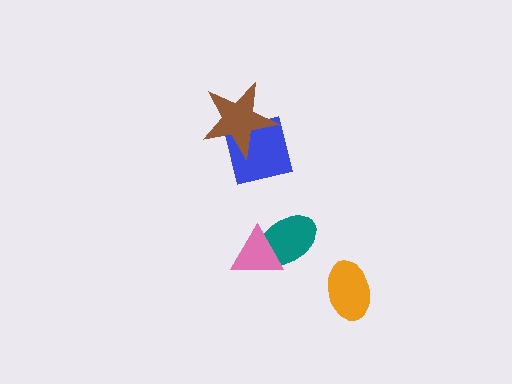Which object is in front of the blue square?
The brown star is in front of the blue square.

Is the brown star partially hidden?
No, no other shape covers it.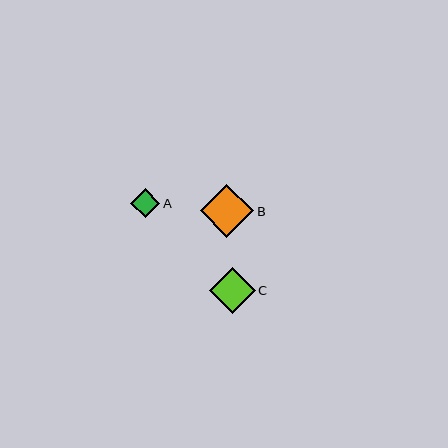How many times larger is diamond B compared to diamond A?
Diamond B is approximately 1.9 times the size of diamond A.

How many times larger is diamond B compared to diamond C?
Diamond B is approximately 1.2 times the size of diamond C.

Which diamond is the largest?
Diamond B is the largest with a size of approximately 53 pixels.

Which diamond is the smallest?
Diamond A is the smallest with a size of approximately 29 pixels.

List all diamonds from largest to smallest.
From largest to smallest: B, C, A.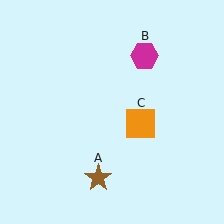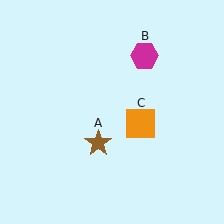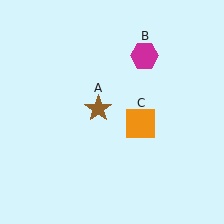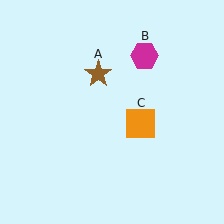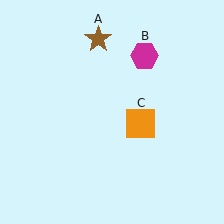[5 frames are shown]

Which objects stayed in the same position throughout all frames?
Magenta hexagon (object B) and orange square (object C) remained stationary.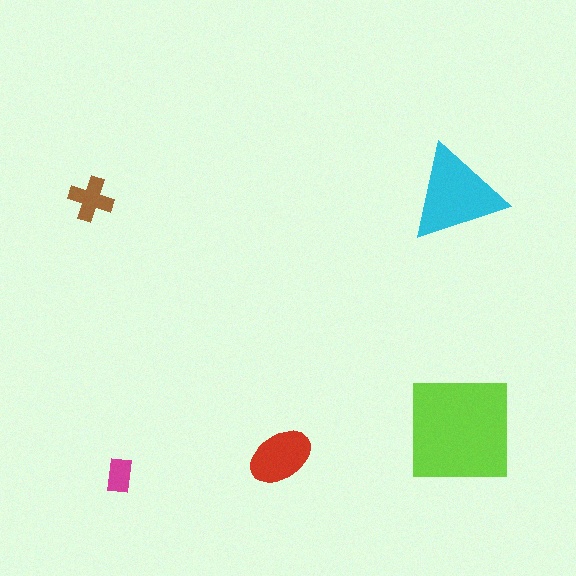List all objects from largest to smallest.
The lime square, the cyan triangle, the red ellipse, the brown cross, the magenta rectangle.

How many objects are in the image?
There are 5 objects in the image.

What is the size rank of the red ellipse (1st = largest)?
3rd.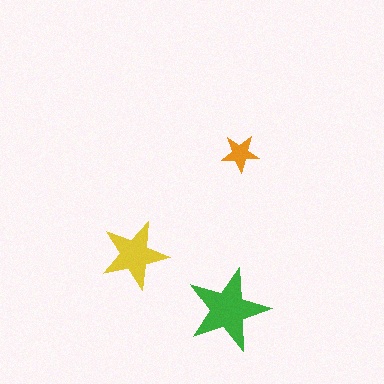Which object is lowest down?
The green star is bottommost.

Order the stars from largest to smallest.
the green one, the yellow one, the orange one.